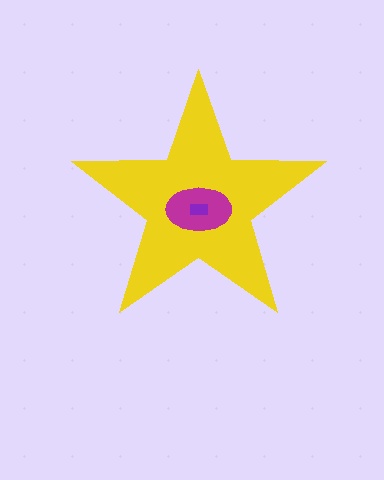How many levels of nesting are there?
3.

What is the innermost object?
The purple rectangle.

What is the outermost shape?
The yellow star.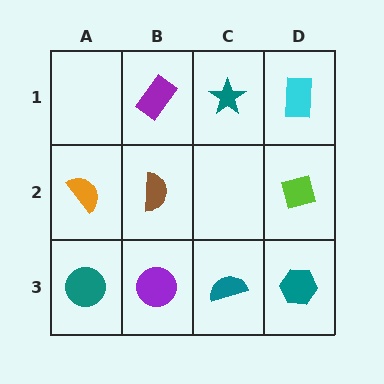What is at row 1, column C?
A teal star.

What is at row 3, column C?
A teal semicircle.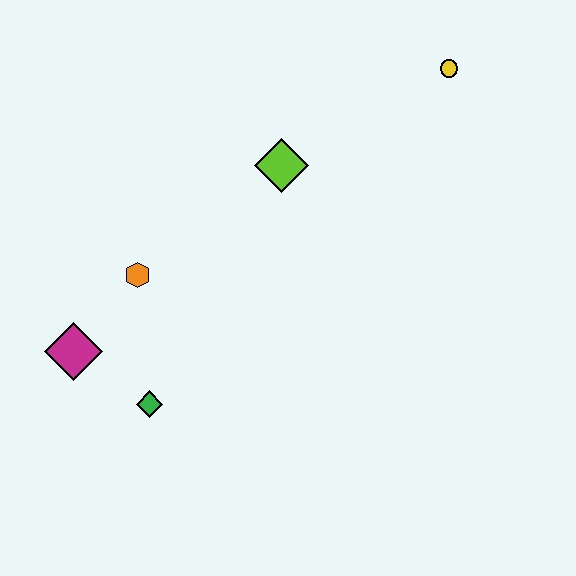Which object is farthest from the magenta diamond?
The yellow circle is farthest from the magenta diamond.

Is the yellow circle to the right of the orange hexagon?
Yes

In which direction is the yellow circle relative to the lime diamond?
The yellow circle is to the right of the lime diamond.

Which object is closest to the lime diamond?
The orange hexagon is closest to the lime diamond.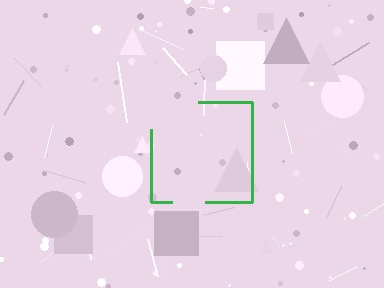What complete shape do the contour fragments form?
The contour fragments form a square.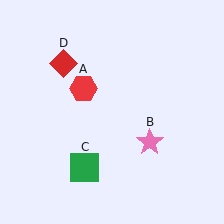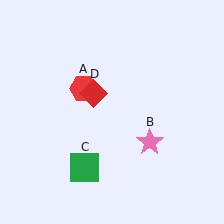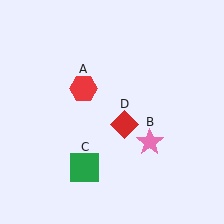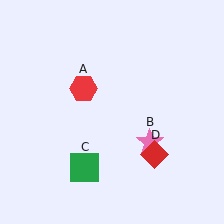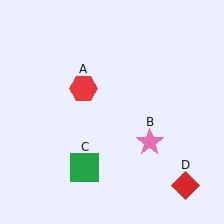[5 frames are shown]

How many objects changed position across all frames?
1 object changed position: red diamond (object D).